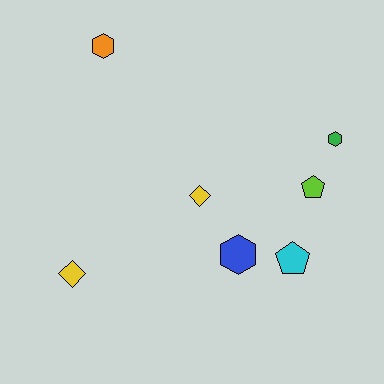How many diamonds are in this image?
There are 2 diamonds.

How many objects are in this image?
There are 7 objects.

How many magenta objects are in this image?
There are no magenta objects.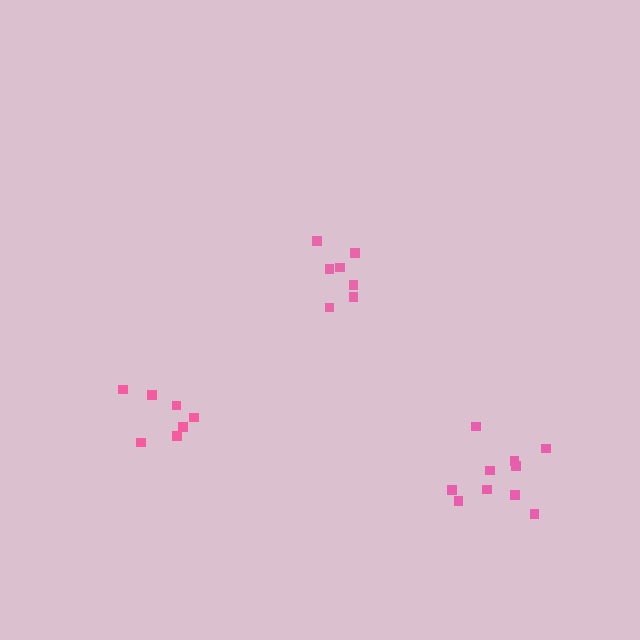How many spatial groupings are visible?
There are 3 spatial groupings.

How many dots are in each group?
Group 1: 7 dots, Group 2: 7 dots, Group 3: 10 dots (24 total).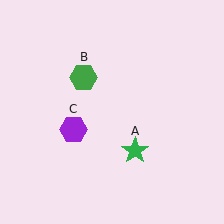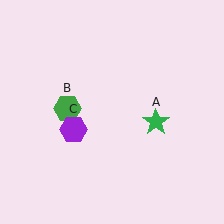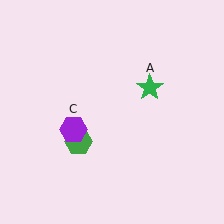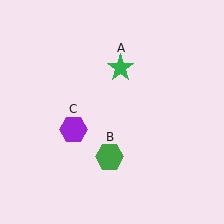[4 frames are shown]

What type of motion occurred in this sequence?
The green star (object A), green hexagon (object B) rotated counterclockwise around the center of the scene.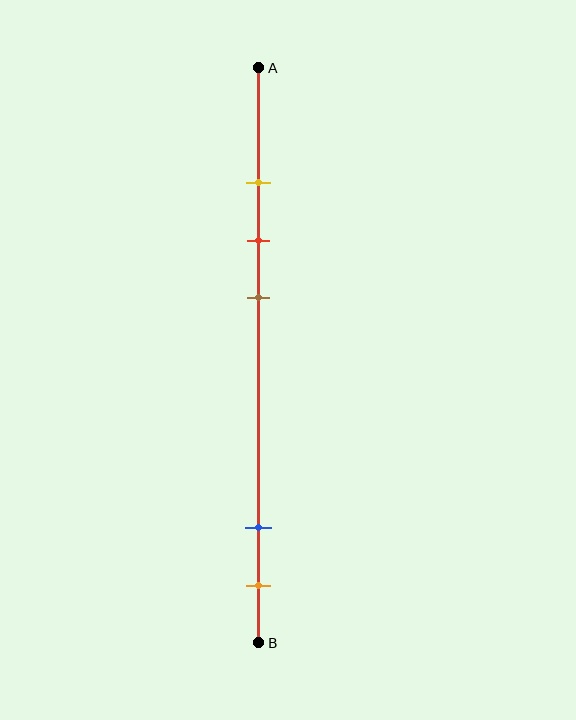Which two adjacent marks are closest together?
The yellow and red marks are the closest adjacent pair.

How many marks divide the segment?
There are 5 marks dividing the segment.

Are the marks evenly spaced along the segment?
No, the marks are not evenly spaced.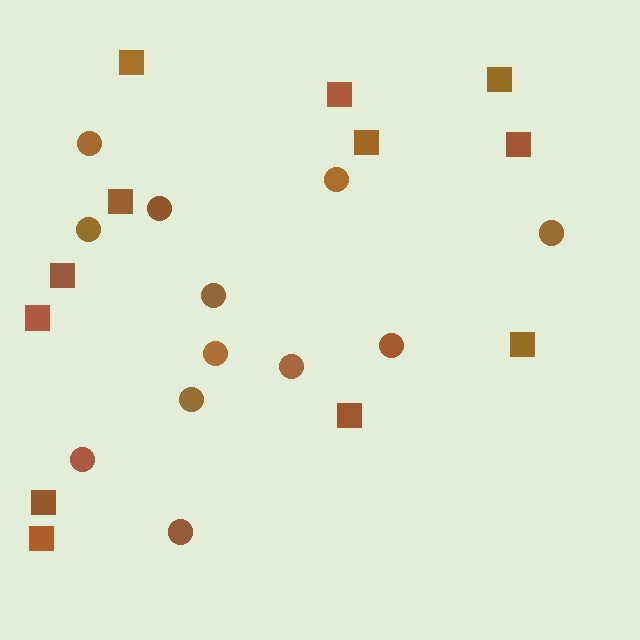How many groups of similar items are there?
There are 2 groups: one group of circles (12) and one group of squares (12).